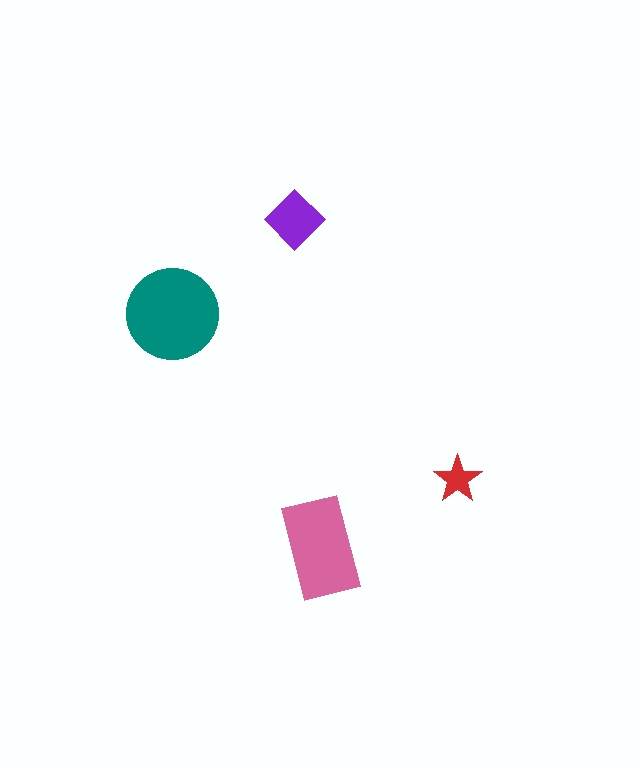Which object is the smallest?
The red star.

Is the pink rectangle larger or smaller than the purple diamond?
Larger.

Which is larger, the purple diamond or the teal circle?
The teal circle.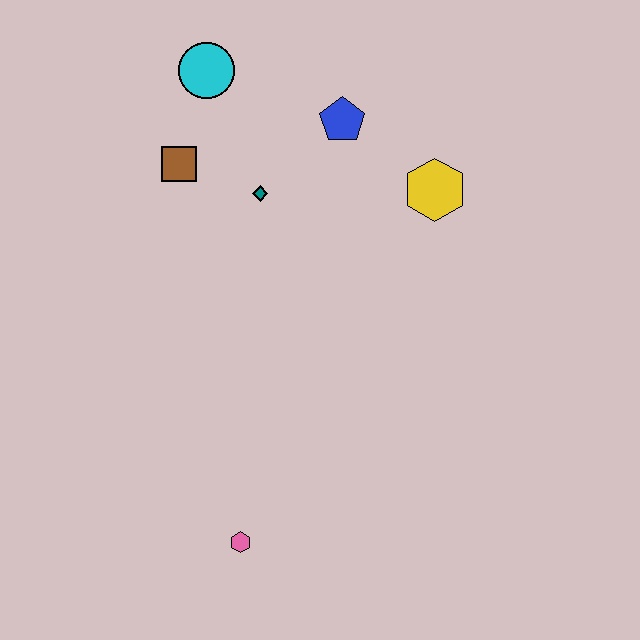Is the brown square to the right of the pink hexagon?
No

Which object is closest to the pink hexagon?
The teal diamond is closest to the pink hexagon.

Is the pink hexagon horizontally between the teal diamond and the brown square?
Yes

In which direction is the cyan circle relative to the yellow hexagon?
The cyan circle is to the left of the yellow hexagon.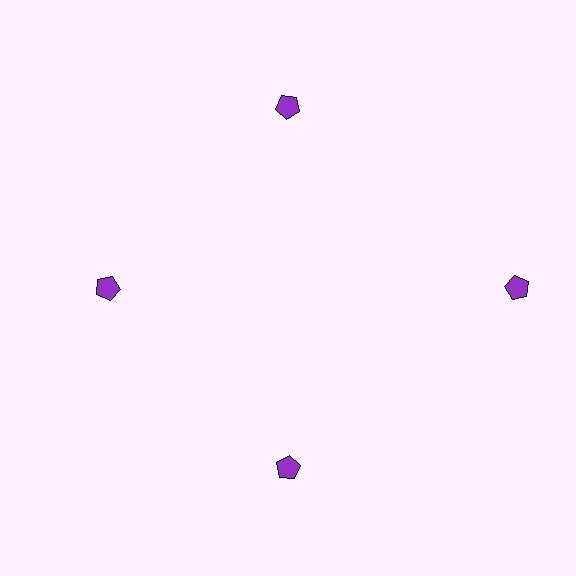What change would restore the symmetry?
The symmetry would be restored by moving it inward, back onto the ring so that all 4 pentagons sit at equal angles and equal distance from the center.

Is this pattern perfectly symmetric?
No. The 4 purple pentagons are arranged in a ring, but one element near the 3 o'clock position is pushed outward from the center, breaking the 4-fold rotational symmetry.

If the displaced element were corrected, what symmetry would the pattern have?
It would have 4-fold rotational symmetry — the pattern would map onto itself every 90 degrees.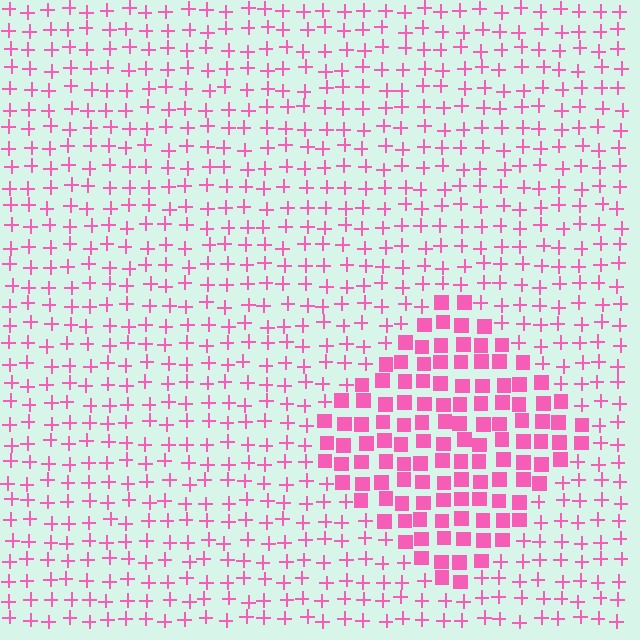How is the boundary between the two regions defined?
The boundary is defined by a change in element shape: squares inside vs. plus signs outside. All elements share the same color and spacing.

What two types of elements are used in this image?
The image uses squares inside the diamond region and plus signs outside it.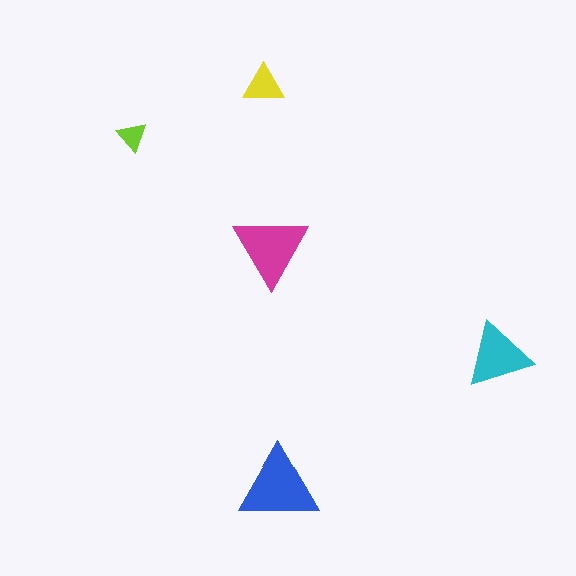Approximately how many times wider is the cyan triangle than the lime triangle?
About 2 times wider.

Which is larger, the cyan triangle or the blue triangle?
The blue one.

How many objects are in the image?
There are 5 objects in the image.